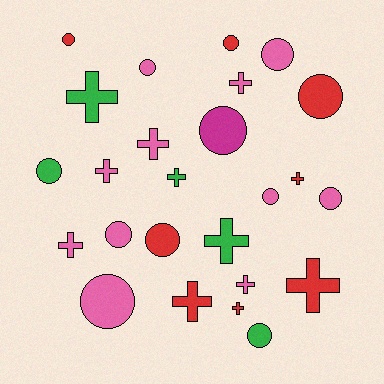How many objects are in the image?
There are 25 objects.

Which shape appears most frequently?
Circle, with 13 objects.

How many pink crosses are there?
There are 5 pink crosses.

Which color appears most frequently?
Pink, with 11 objects.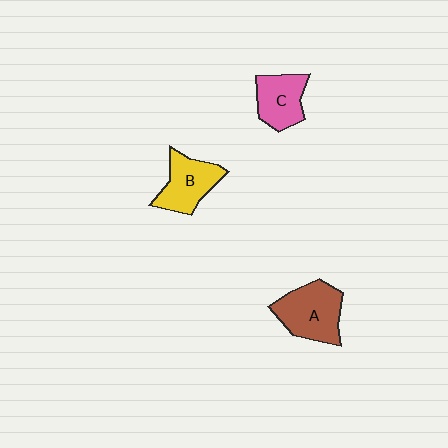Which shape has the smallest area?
Shape C (pink).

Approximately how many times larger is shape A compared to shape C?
Approximately 1.4 times.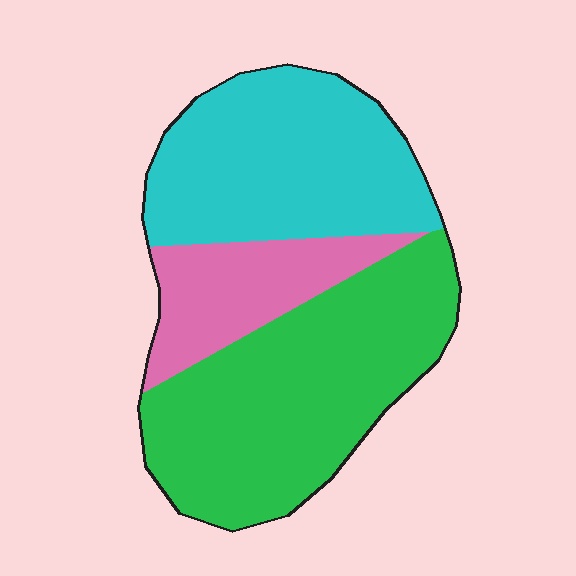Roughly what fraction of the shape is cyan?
Cyan takes up between a quarter and a half of the shape.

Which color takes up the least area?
Pink, at roughly 20%.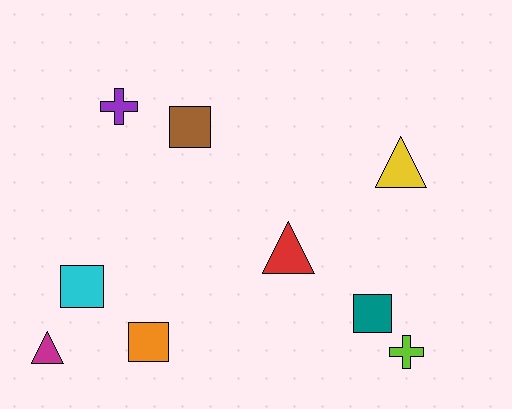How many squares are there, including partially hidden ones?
There are 4 squares.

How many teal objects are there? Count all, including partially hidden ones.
There is 1 teal object.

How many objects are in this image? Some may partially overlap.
There are 9 objects.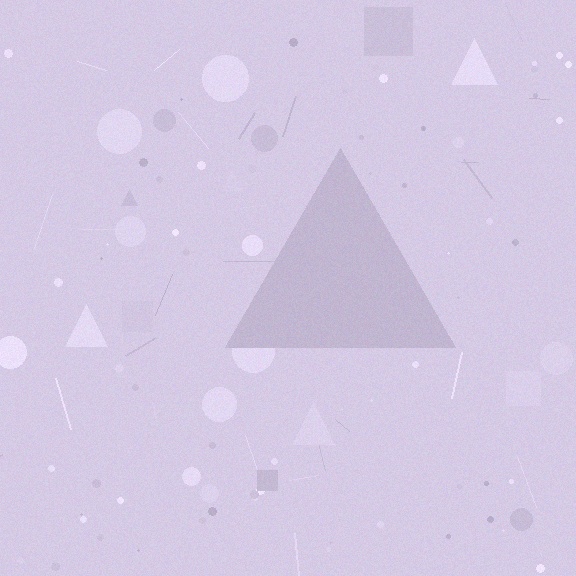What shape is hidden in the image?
A triangle is hidden in the image.